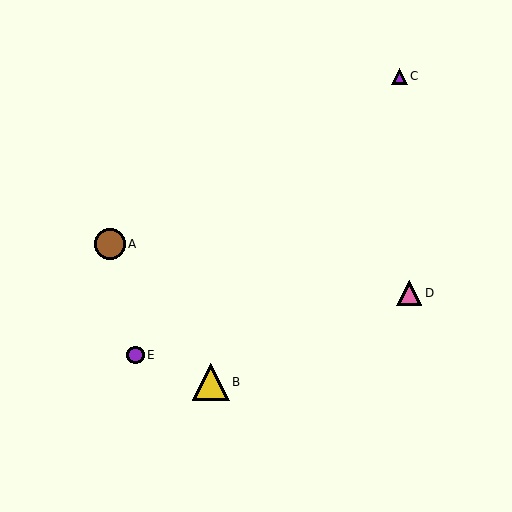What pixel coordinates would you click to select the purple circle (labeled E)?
Click at (136, 355) to select the purple circle E.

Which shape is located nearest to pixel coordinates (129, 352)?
The purple circle (labeled E) at (136, 355) is nearest to that location.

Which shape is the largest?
The yellow triangle (labeled B) is the largest.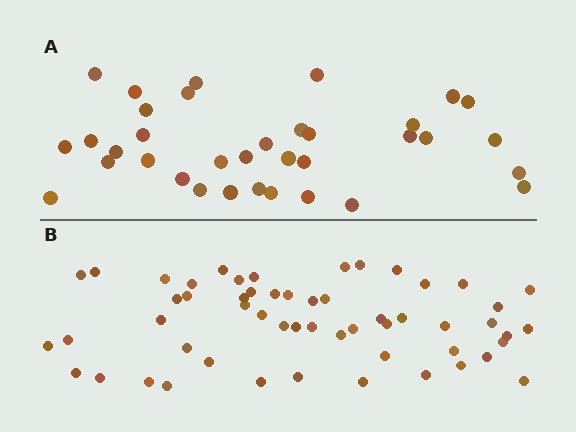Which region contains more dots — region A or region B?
Region B (the bottom region) has more dots.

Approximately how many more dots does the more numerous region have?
Region B has approximately 20 more dots than region A.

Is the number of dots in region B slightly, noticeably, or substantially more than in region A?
Region B has substantially more. The ratio is roughly 1.6 to 1.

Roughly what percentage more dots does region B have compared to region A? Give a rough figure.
About 55% more.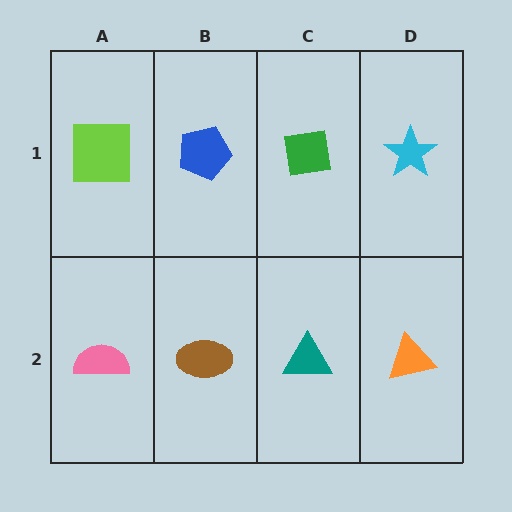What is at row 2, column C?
A teal triangle.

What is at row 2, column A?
A pink semicircle.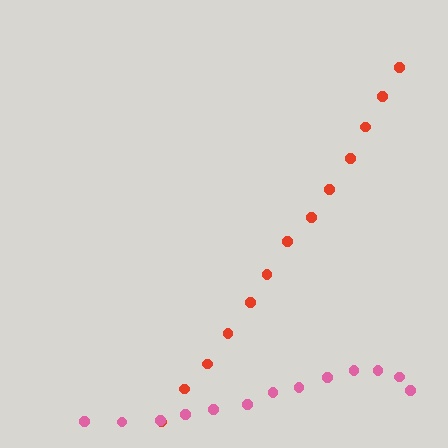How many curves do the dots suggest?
There are 2 distinct paths.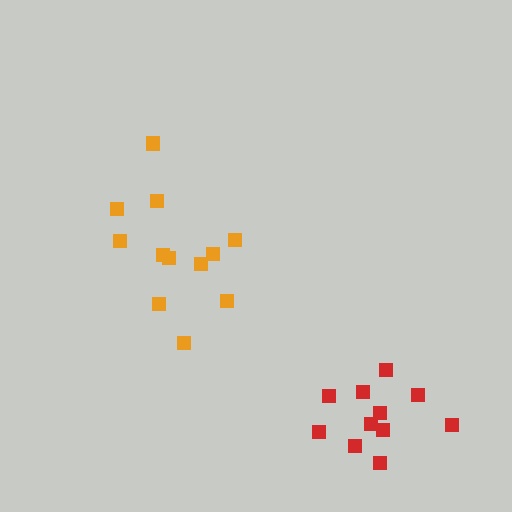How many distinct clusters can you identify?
There are 2 distinct clusters.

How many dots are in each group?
Group 1: 12 dots, Group 2: 11 dots (23 total).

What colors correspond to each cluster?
The clusters are colored: orange, red.